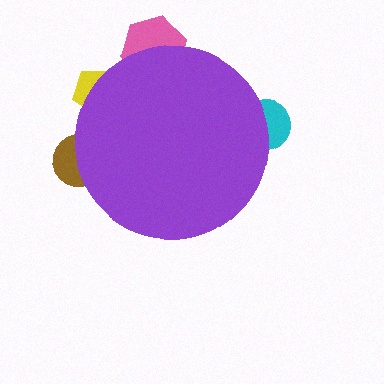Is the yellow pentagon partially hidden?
Yes, the yellow pentagon is partially hidden behind the purple circle.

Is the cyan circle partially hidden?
Yes, the cyan circle is partially hidden behind the purple circle.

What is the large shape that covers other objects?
A purple circle.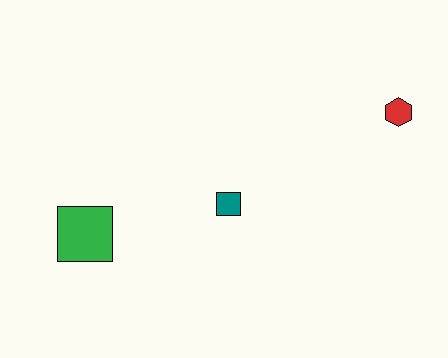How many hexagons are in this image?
There is 1 hexagon.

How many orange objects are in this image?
There are no orange objects.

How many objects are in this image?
There are 3 objects.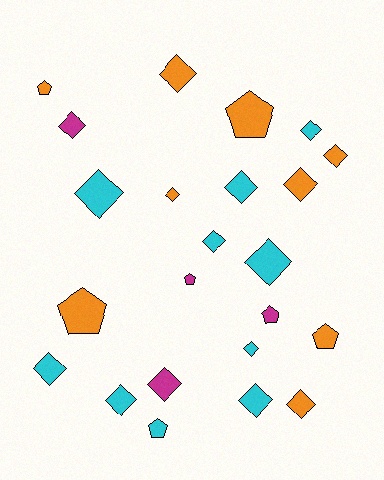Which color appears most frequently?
Cyan, with 10 objects.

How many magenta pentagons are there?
There are 2 magenta pentagons.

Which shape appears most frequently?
Diamond, with 16 objects.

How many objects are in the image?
There are 23 objects.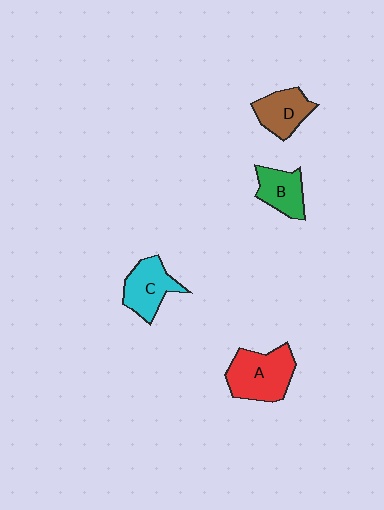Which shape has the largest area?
Shape A (red).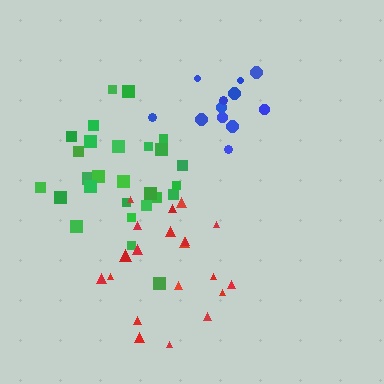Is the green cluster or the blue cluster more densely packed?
Green.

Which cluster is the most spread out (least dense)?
Red.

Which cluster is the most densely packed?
Green.